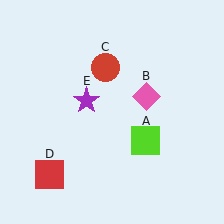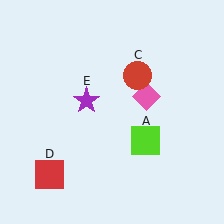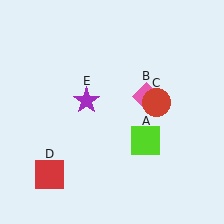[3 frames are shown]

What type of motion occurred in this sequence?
The red circle (object C) rotated clockwise around the center of the scene.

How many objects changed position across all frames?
1 object changed position: red circle (object C).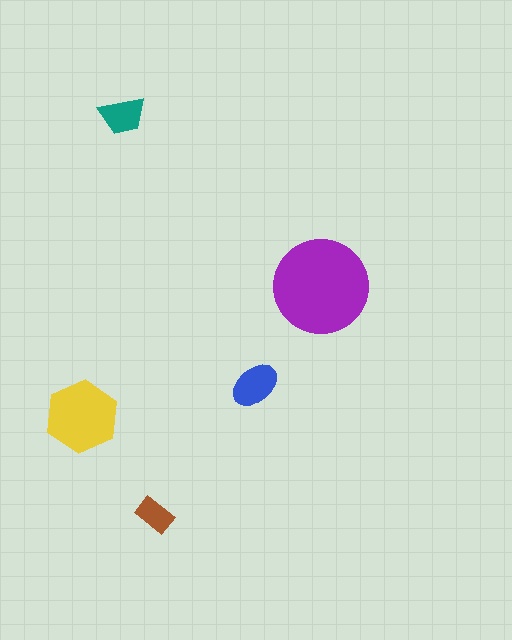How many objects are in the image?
There are 5 objects in the image.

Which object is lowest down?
The brown rectangle is bottommost.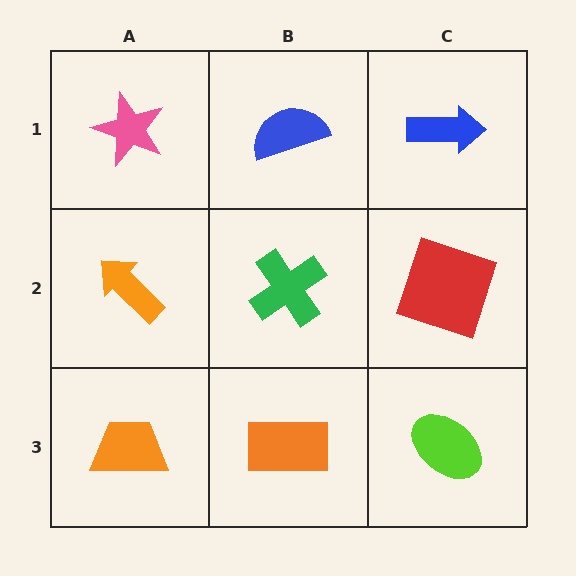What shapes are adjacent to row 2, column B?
A blue semicircle (row 1, column B), an orange rectangle (row 3, column B), an orange arrow (row 2, column A), a red square (row 2, column C).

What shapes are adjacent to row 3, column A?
An orange arrow (row 2, column A), an orange rectangle (row 3, column B).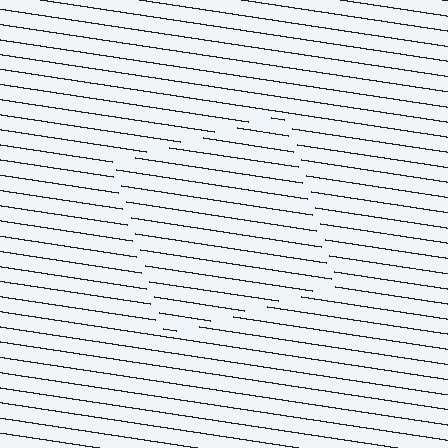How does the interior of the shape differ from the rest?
The interior of the shape contains the same grating, shifted by half a period — the contour is defined by the phase discontinuity where line-ends from the inner and outer gratings abut.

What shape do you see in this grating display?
An illusory square. The interior of the shape contains the same grating, shifted by half a period — the contour is defined by the phase discontinuity where line-ends from the inner and outer gratings abut.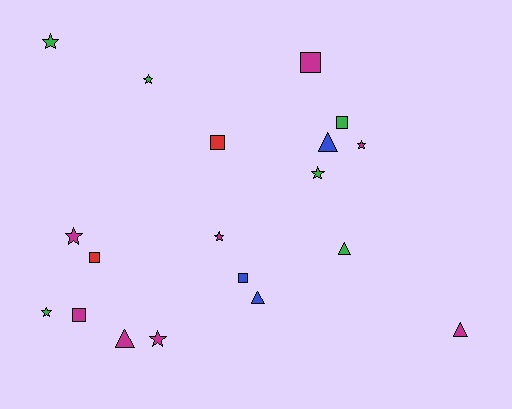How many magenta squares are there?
There are 2 magenta squares.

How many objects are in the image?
There are 19 objects.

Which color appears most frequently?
Magenta, with 8 objects.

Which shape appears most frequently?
Star, with 8 objects.